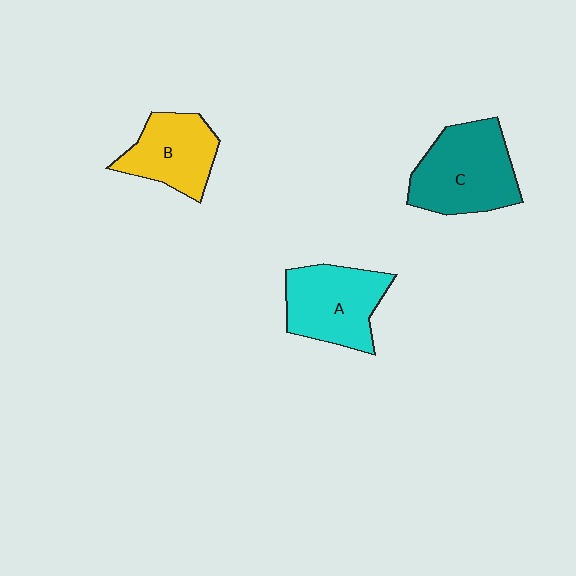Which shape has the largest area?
Shape C (teal).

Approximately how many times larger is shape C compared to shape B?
Approximately 1.4 times.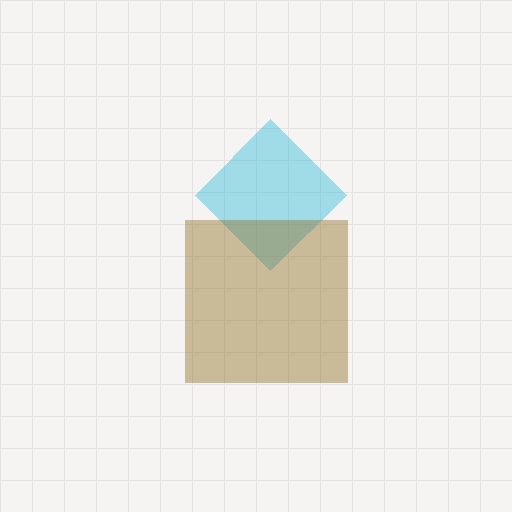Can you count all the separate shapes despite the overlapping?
Yes, there are 2 separate shapes.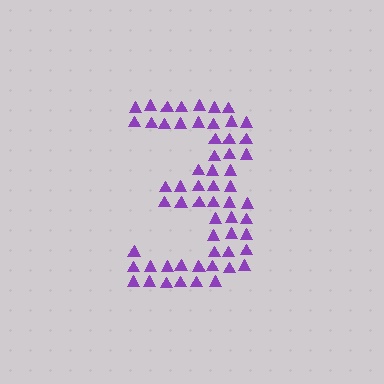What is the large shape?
The large shape is the digit 3.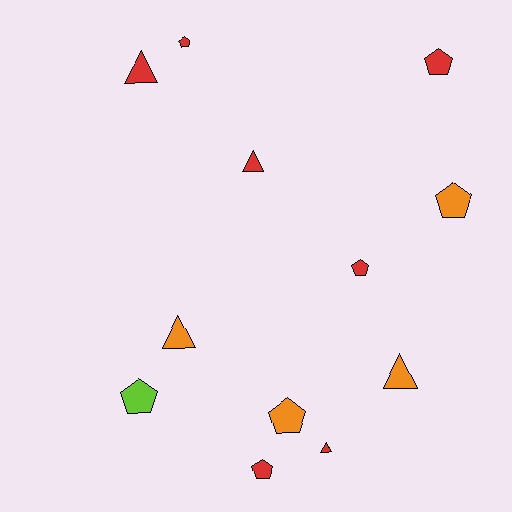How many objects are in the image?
There are 12 objects.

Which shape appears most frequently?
Pentagon, with 7 objects.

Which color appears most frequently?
Red, with 7 objects.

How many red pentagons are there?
There are 4 red pentagons.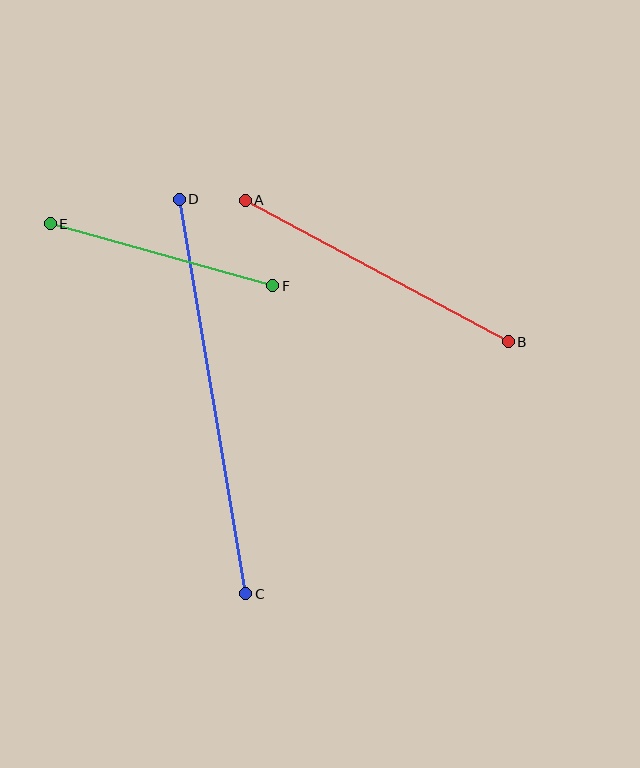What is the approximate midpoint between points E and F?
The midpoint is at approximately (161, 255) pixels.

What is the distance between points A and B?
The distance is approximately 298 pixels.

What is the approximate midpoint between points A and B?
The midpoint is at approximately (377, 271) pixels.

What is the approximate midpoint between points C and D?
The midpoint is at approximately (212, 396) pixels.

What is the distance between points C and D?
The distance is approximately 400 pixels.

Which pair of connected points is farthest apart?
Points C and D are farthest apart.